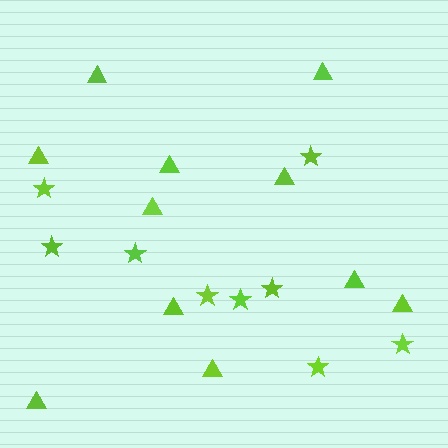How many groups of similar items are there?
There are 2 groups: one group of triangles (11) and one group of stars (9).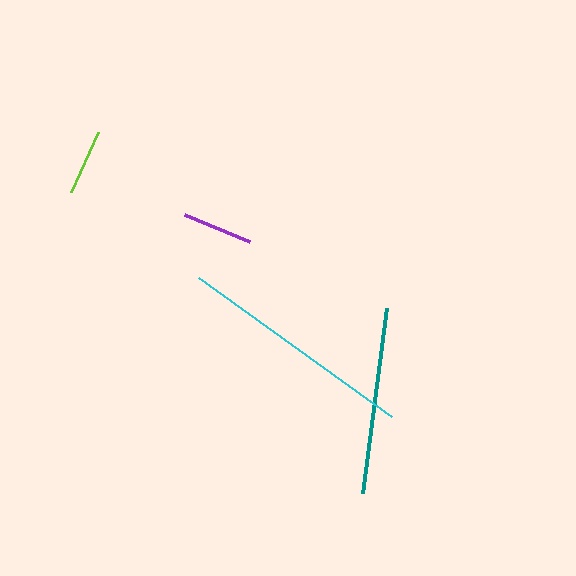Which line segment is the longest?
The cyan line is the longest at approximately 238 pixels.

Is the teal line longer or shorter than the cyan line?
The cyan line is longer than the teal line.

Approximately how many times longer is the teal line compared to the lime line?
The teal line is approximately 2.8 times the length of the lime line.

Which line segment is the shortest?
The lime line is the shortest at approximately 66 pixels.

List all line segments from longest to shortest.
From longest to shortest: cyan, teal, purple, lime.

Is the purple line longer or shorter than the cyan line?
The cyan line is longer than the purple line.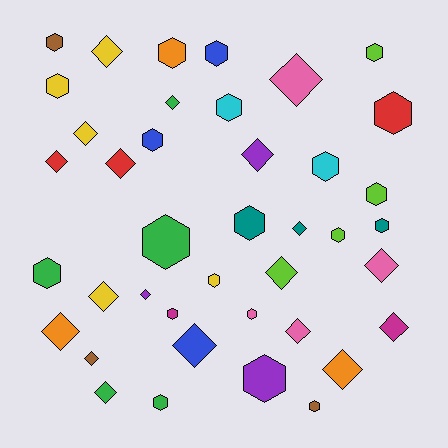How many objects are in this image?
There are 40 objects.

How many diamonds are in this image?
There are 19 diamonds.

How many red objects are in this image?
There are 3 red objects.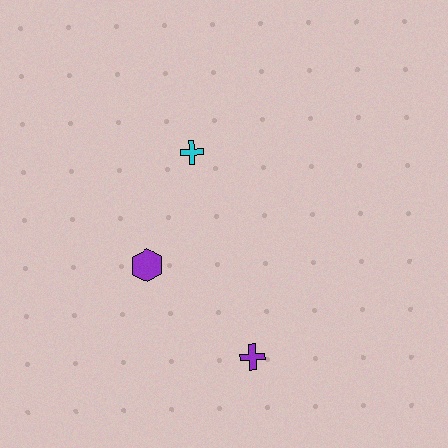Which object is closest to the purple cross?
The purple hexagon is closest to the purple cross.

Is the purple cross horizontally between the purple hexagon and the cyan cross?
No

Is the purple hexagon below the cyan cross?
Yes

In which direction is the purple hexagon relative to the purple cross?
The purple hexagon is to the left of the purple cross.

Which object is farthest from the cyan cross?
The purple cross is farthest from the cyan cross.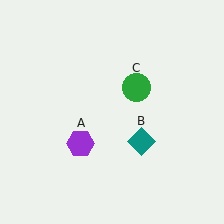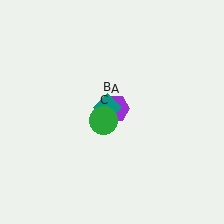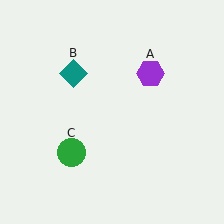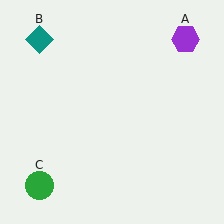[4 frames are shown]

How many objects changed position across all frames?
3 objects changed position: purple hexagon (object A), teal diamond (object B), green circle (object C).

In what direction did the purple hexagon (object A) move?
The purple hexagon (object A) moved up and to the right.